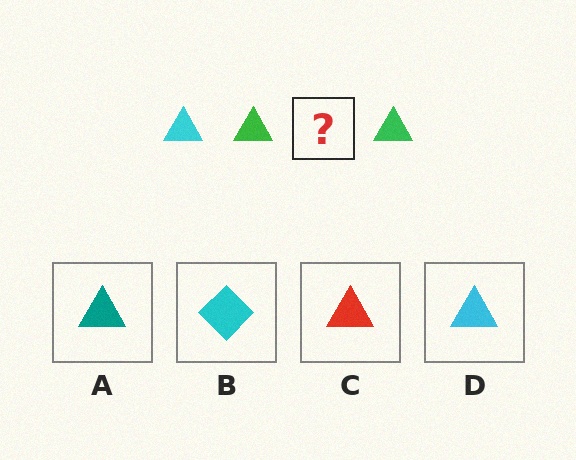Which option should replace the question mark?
Option D.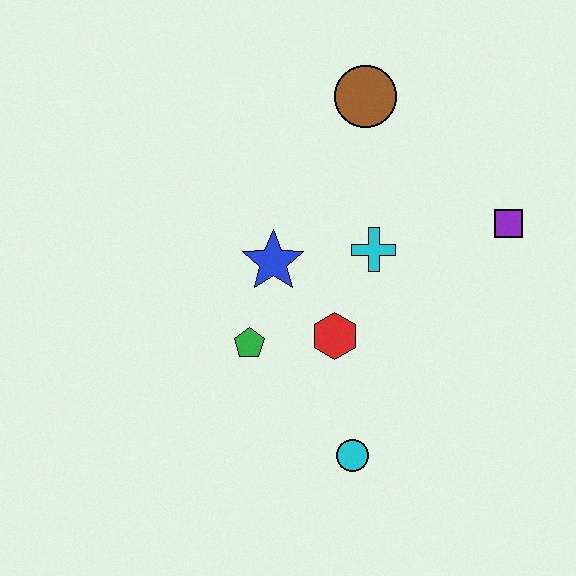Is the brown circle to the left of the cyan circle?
No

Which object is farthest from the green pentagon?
The purple square is farthest from the green pentagon.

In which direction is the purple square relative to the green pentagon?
The purple square is to the right of the green pentagon.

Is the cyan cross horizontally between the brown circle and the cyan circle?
No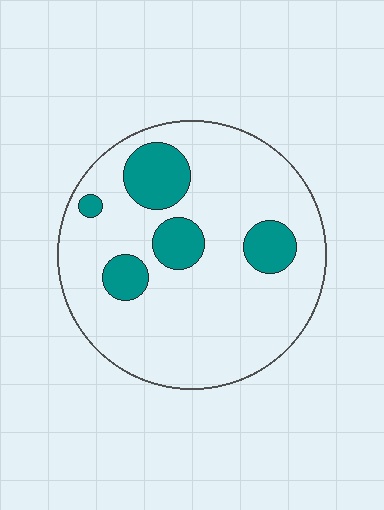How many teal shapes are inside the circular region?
5.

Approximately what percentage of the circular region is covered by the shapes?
Approximately 20%.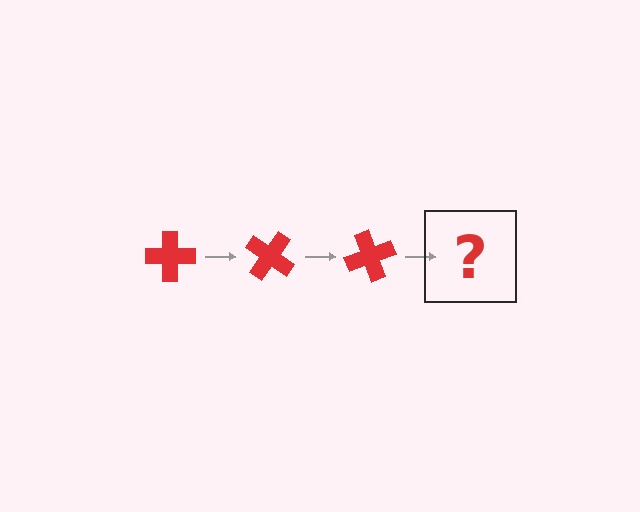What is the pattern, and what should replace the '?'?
The pattern is that the cross rotates 35 degrees each step. The '?' should be a red cross rotated 105 degrees.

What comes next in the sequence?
The next element should be a red cross rotated 105 degrees.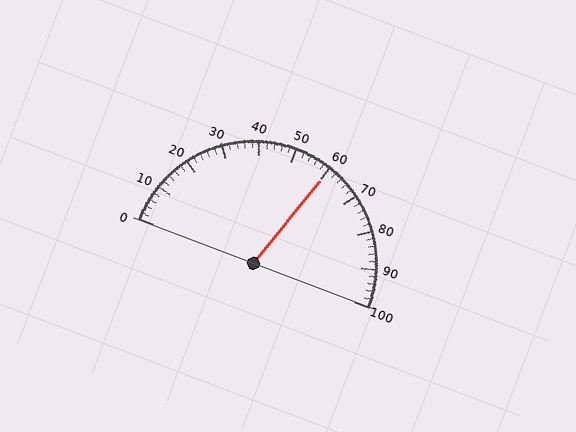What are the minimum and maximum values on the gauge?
The gauge ranges from 0 to 100.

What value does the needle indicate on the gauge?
The needle indicates approximately 60.